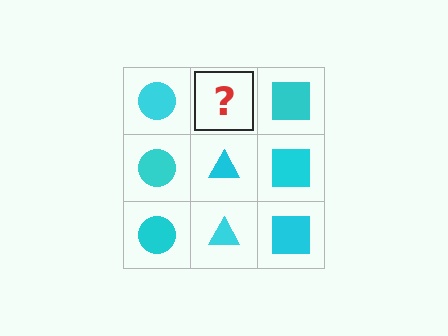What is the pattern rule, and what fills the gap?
The rule is that each column has a consistent shape. The gap should be filled with a cyan triangle.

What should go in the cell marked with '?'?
The missing cell should contain a cyan triangle.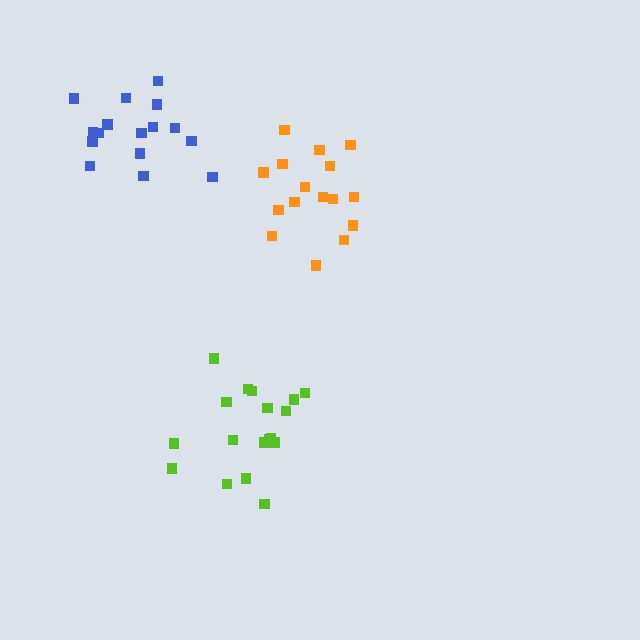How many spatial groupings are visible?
There are 3 spatial groupings.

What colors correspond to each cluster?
The clusters are colored: lime, orange, blue.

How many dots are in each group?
Group 1: 18 dots, Group 2: 16 dots, Group 3: 16 dots (50 total).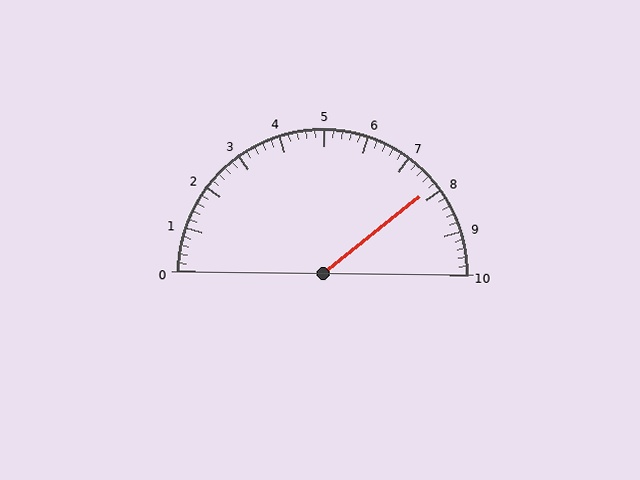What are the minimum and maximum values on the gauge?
The gauge ranges from 0 to 10.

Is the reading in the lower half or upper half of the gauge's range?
The reading is in the upper half of the range (0 to 10).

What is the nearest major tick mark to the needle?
The nearest major tick mark is 8.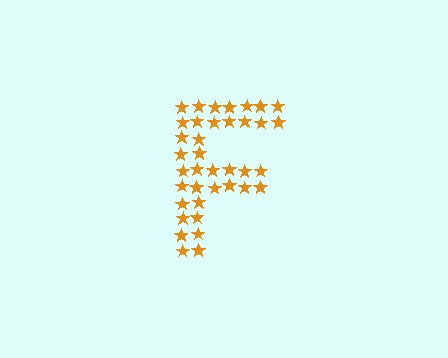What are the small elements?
The small elements are stars.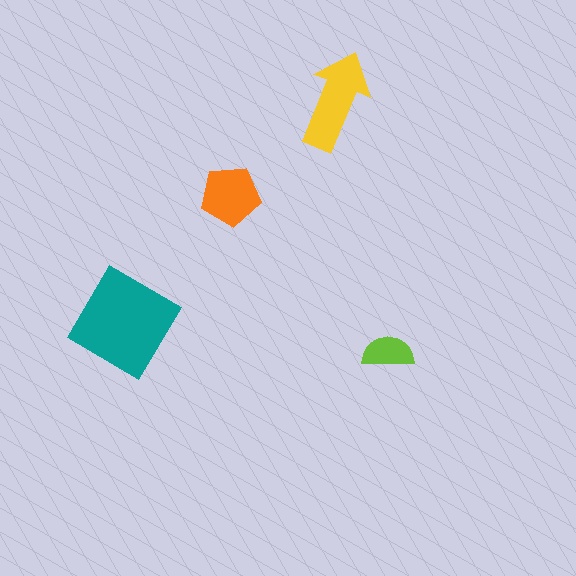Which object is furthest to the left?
The teal diamond is leftmost.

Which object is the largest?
The teal diamond.